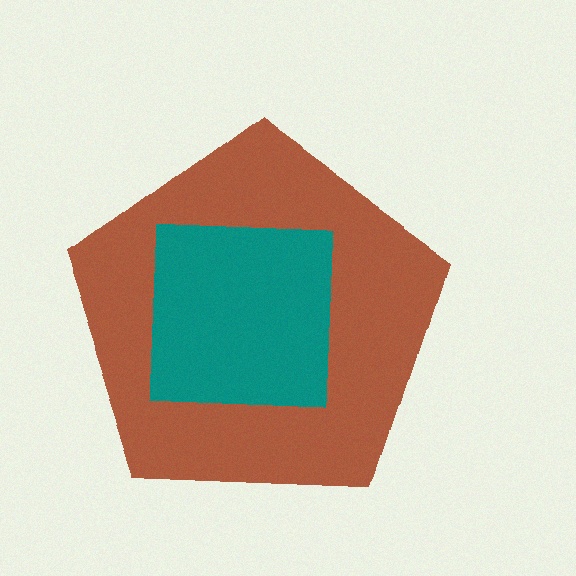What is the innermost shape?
The teal square.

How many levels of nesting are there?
2.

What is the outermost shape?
The brown pentagon.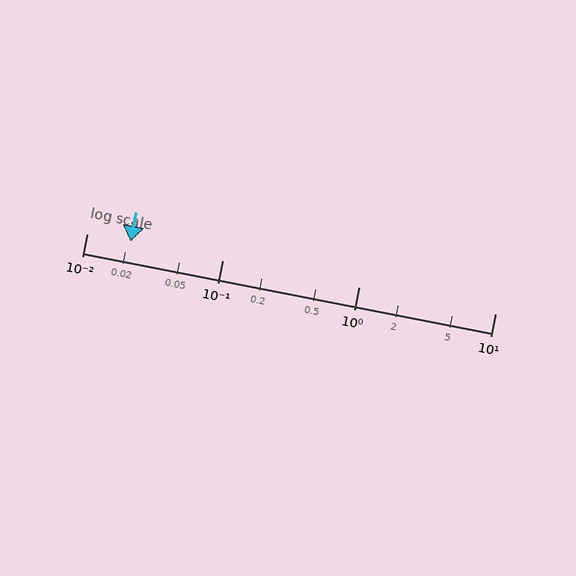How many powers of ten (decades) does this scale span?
The scale spans 3 decades, from 0.01 to 10.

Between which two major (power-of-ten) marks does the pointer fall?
The pointer is between 0.01 and 0.1.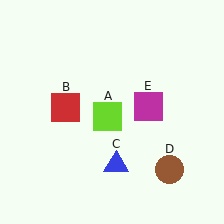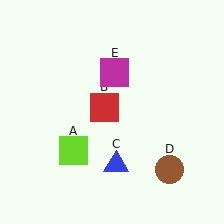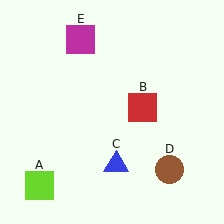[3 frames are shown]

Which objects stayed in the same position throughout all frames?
Blue triangle (object C) and brown circle (object D) remained stationary.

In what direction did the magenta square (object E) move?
The magenta square (object E) moved up and to the left.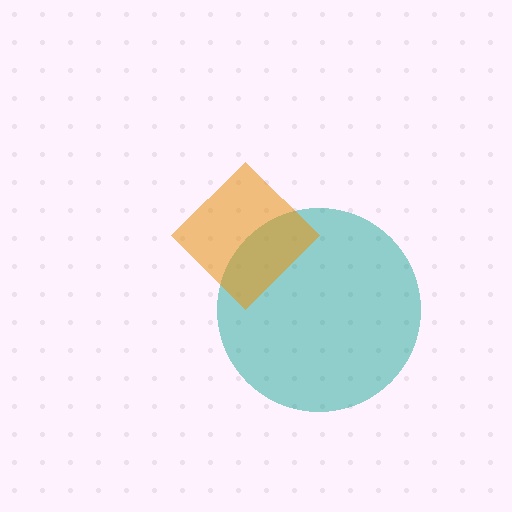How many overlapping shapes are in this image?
There are 2 overlapping shapes in the image.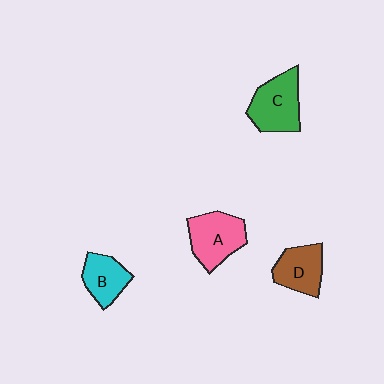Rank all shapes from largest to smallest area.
From largest to smallest: C (green), A (pink), D (brown), B (cyan).